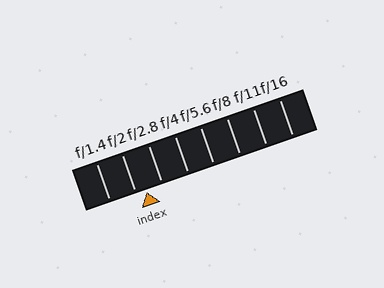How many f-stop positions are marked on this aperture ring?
There are 8 f-stop positions marked.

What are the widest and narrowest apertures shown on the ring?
The widest aperture shown is f/1.4 and the narrowest is f/16.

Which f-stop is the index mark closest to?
The index mark is closest to f/2.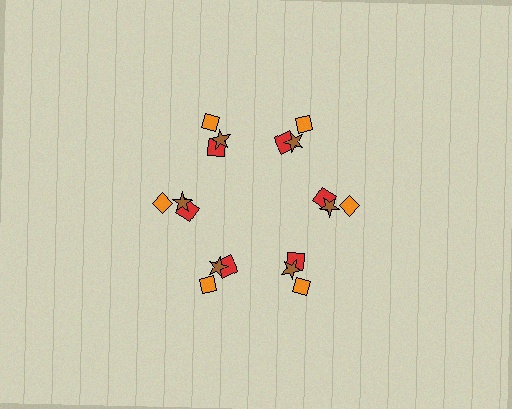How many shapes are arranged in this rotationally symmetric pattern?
There are 18 shapes, arranged in 6 groups of 3.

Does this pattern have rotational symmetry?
Yes, this pattern has 6-fold rotational symmetry. It looks the same after rotating 60 degrees around the center.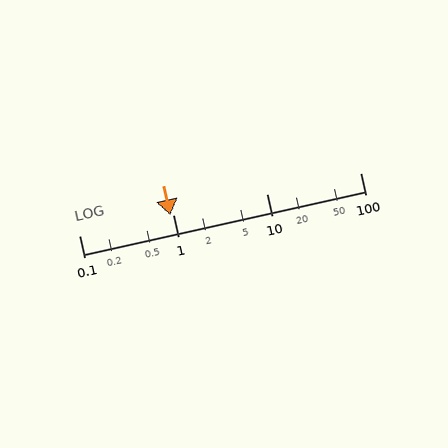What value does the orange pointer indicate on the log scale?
The pointer indicates approximately 0.95.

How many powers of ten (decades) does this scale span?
The scale spans 3 decades, from 0.1 to 100.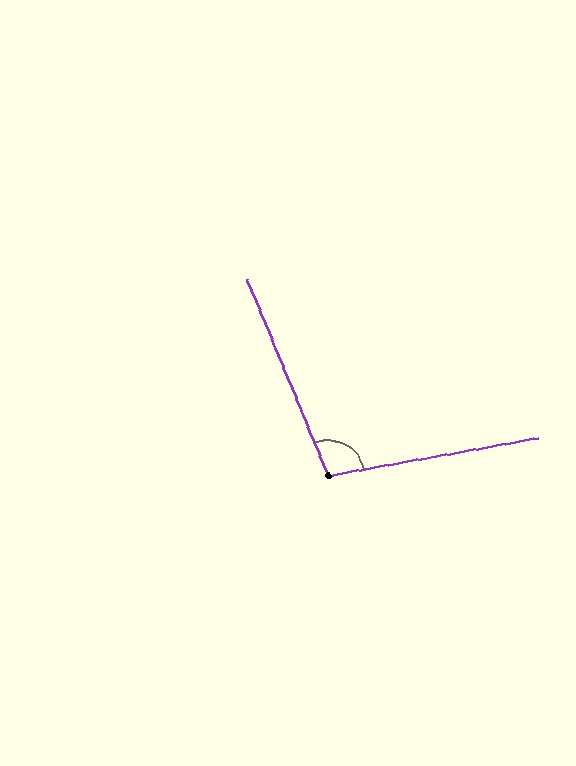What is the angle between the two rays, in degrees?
Approximately 102 degrees.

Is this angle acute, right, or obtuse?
It is obtuse.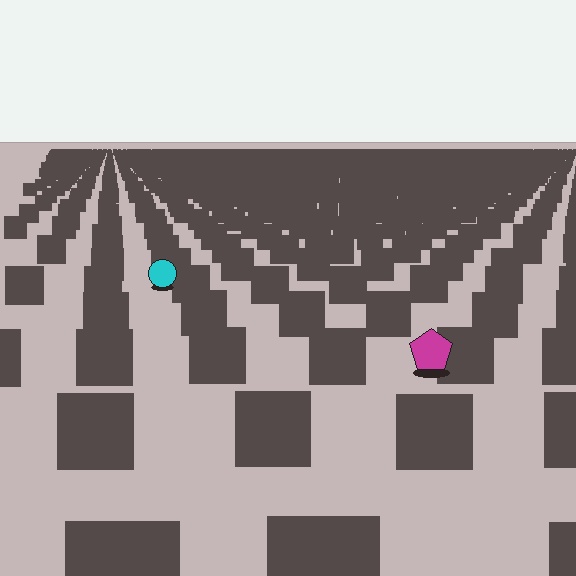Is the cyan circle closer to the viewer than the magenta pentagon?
No. The magenta pentagon is closer — you can tell from the texture gradient: the ground texture is coarser near it.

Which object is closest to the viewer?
The magenta pentagon is closest. The texture marks near it are larger and more spread out.